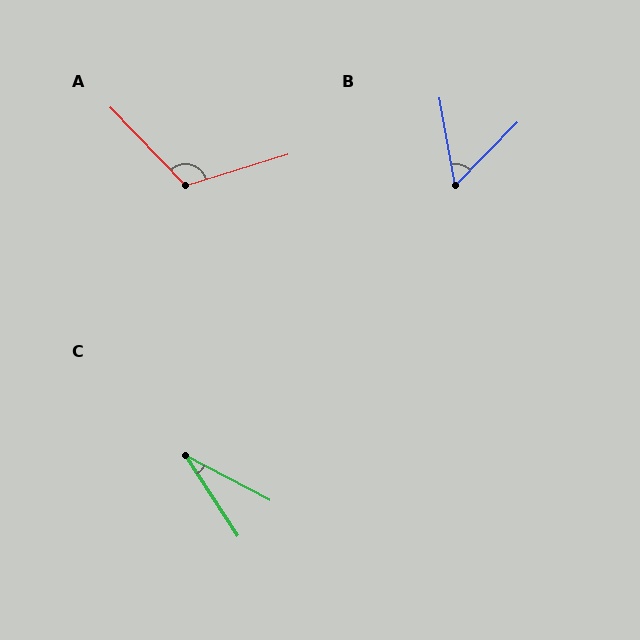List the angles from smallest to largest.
C (29°), B (55°), A (116°).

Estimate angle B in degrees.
Approximately 55 degrees.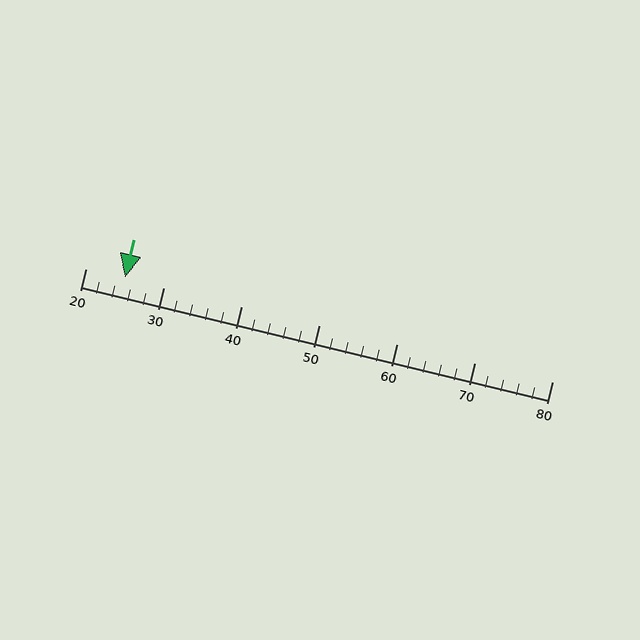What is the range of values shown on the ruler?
The ruler shows values from 20 to 80.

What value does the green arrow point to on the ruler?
The green arrow points to approximately 25.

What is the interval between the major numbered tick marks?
The major tick marks are spaced 10 units apart.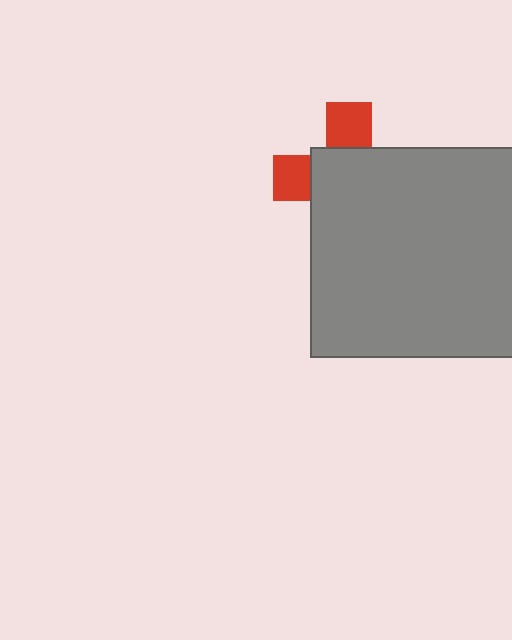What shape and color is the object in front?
The object in front is a gray square.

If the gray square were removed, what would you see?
You would see the complete red cross.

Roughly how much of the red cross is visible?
A small part of it is visible (roughly 32%).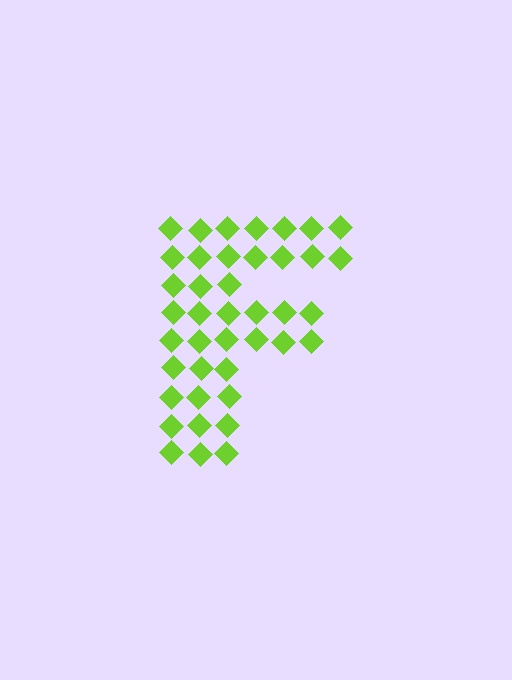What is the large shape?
The large shape is the letter F.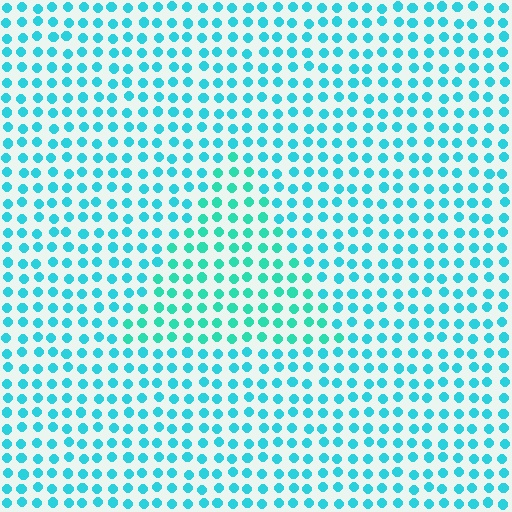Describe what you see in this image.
The image is filled with small cyan elements in a uniform arrangement. A triangle-shaped region is visible where the elements are tinted to a slightly different hue, forming a subtle color boundary.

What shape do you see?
I see a triangle.